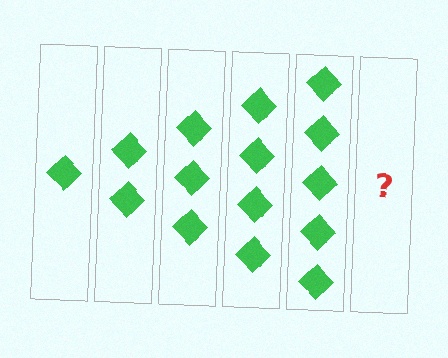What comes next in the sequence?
The next element should be 6 diamonds.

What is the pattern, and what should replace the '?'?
The pattern is that each step adds one more diamond. The '?' should be 6 diamonds.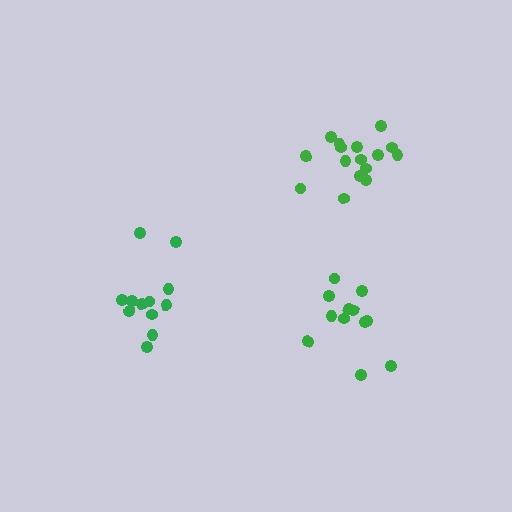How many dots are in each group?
Group 1: 12 dots, Group 2: 16 dots, Group 3: 12 dots (40 total).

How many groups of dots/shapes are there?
There are 3 groups.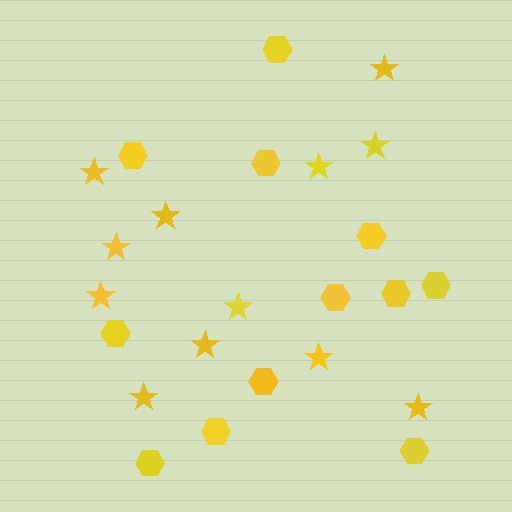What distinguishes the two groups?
There are 2 groups: one group of hexagons (12) and one group of stars (12).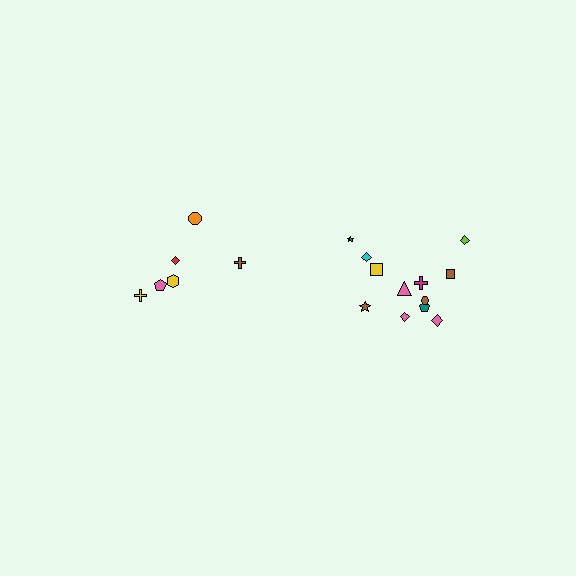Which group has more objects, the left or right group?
The right group.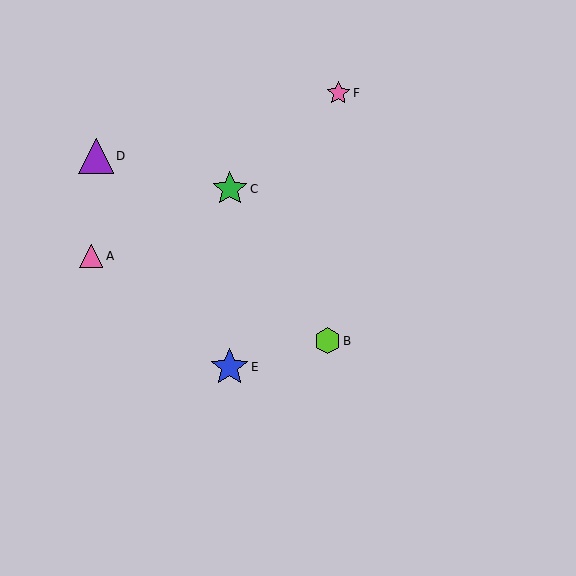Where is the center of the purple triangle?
The center of the purple triangle is at (96, 156).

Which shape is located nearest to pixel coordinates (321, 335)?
The lime hexagon (labeled B) at (327, 341) is nearest to that location.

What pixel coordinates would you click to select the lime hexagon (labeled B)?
Click at (327, 341) to select the lime hexagon B.